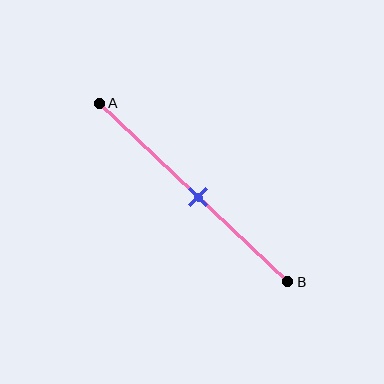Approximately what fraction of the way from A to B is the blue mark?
The blue mark is approximately 55% of the way from A to B.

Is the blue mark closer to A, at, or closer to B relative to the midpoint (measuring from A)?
The blue mark is approximately at the midpoint of segment AB.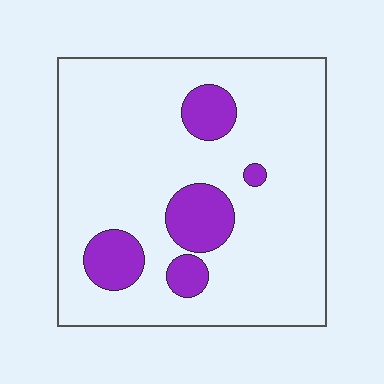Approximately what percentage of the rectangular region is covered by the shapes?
Approximately 15%.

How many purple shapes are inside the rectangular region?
5.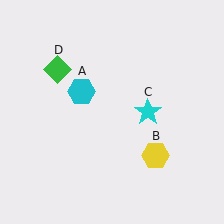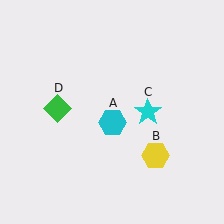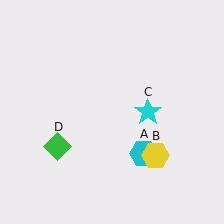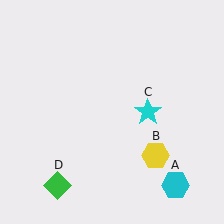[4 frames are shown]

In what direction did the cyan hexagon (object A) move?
The cyan hexagon (object A) moved down and to the right.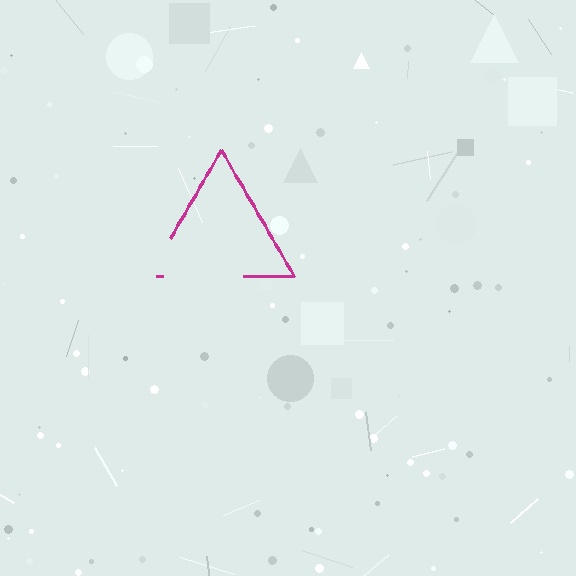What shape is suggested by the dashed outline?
The dashed outline suggests a triangle.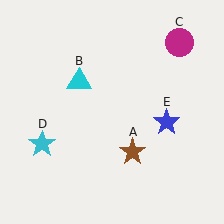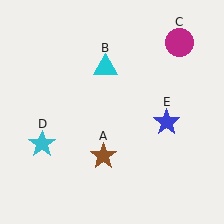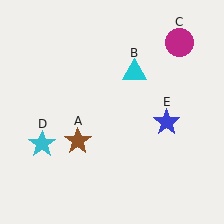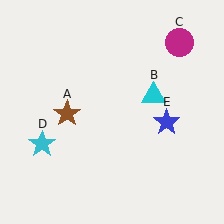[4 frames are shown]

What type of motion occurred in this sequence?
The brown star (object A), cyan triangle (object B) rotated clockwise around the center of the scene.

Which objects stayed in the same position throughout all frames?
Magenta circle (object C) and cyan star (object D) and blue star (object E) remained stationary.